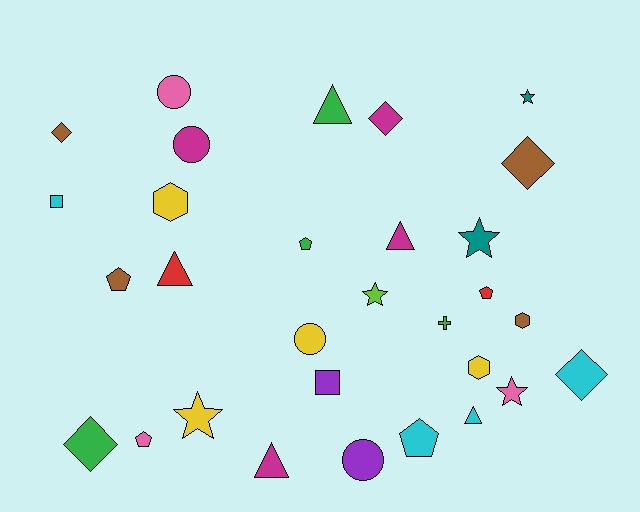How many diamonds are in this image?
There are 5 diamonds.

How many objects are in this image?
There are 30 objects.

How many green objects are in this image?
There are 4 green objects.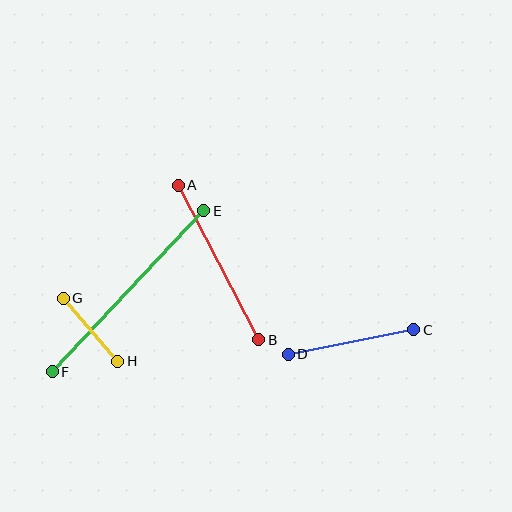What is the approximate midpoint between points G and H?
The midpoint is at approximately (90, 330) pixels.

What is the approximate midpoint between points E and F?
The midpoint is at approximately (128, 291) pixels.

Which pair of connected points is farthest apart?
Points E and F are farthest apart.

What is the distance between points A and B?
The distance is approximately 174 pixels.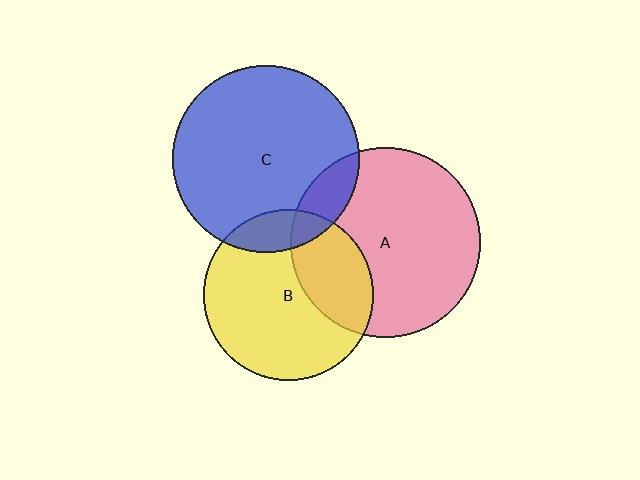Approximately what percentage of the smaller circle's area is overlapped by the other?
Approximately 15%.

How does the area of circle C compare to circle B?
Approximately 1.2 times.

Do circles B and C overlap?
Yes.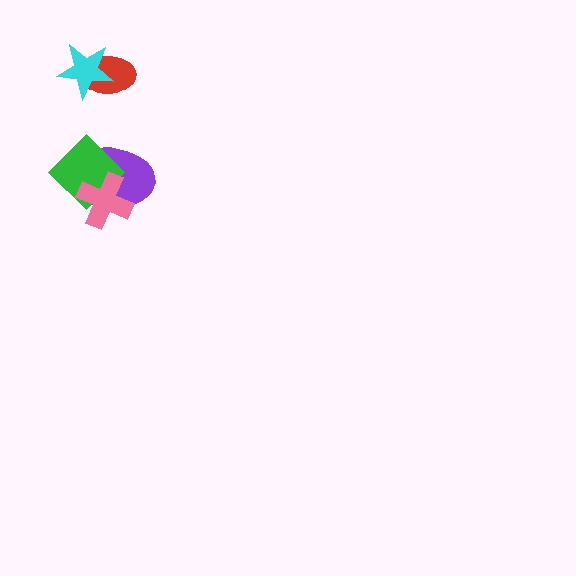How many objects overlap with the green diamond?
2 objects overlap with the green diamond.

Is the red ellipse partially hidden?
Yes, it is partially covered by another shape.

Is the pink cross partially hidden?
No, no other shape covers it.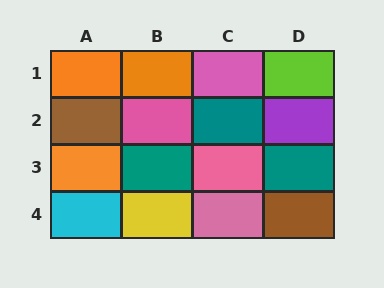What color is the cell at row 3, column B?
Teal.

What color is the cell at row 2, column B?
Pink.